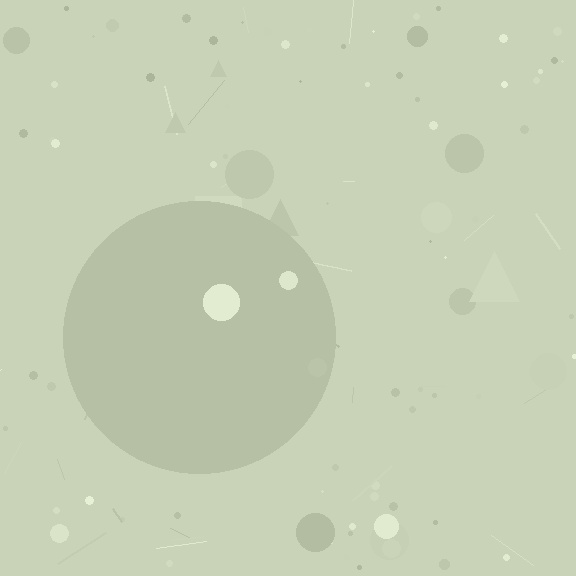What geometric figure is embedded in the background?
A circle is embedded in the background.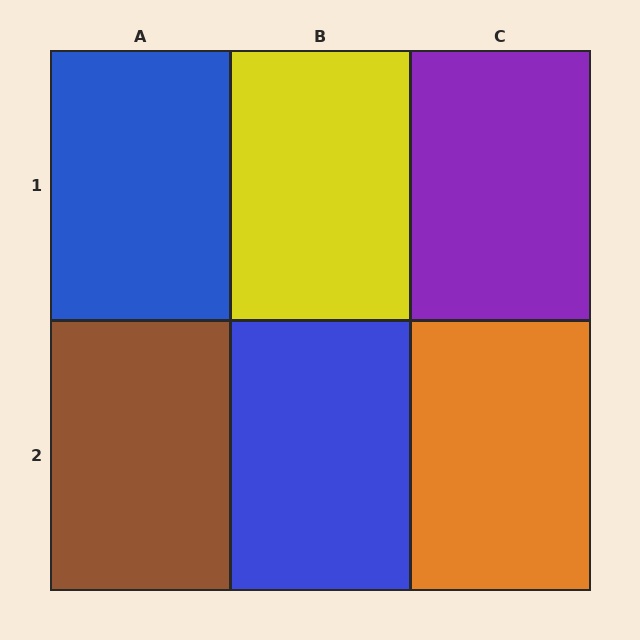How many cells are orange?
1 cell is orange.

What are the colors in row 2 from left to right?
Brown, blue, orange.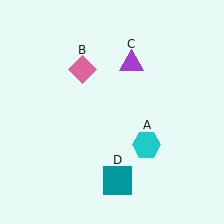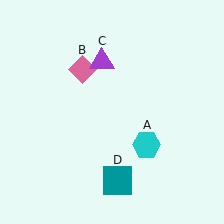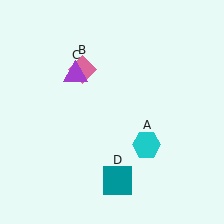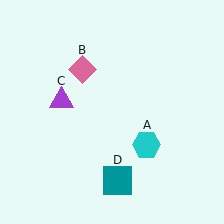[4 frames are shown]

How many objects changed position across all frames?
1 object changed position: purple triangle (object C).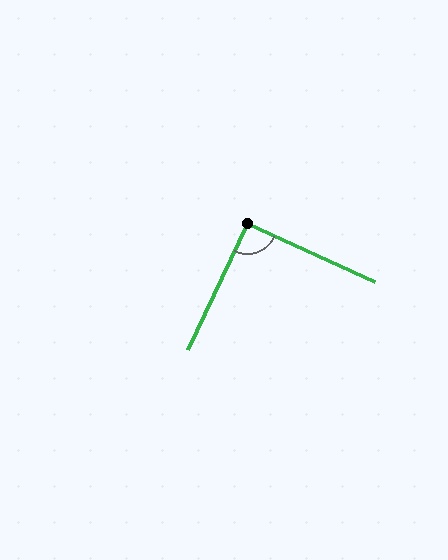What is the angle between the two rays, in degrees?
Approximately 91 degrees.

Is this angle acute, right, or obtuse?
It is approximately a right angle.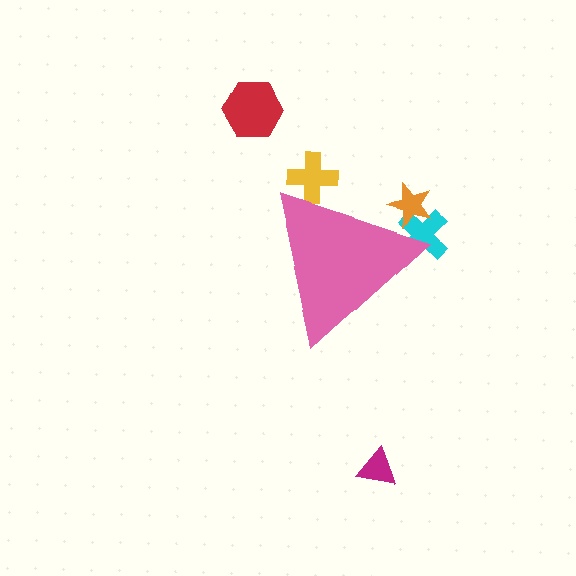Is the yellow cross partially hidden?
Yes, the yellow cross is partially hidden behind the pink triangle.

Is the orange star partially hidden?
Yes, the orange star is partially hidden behind the pink triangle.